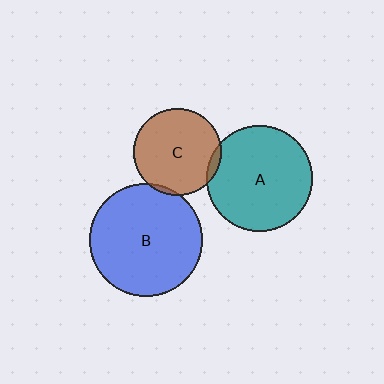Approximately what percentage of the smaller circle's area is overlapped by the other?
Approximately 5%.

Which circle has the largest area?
Circle B (blue).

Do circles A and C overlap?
Yes.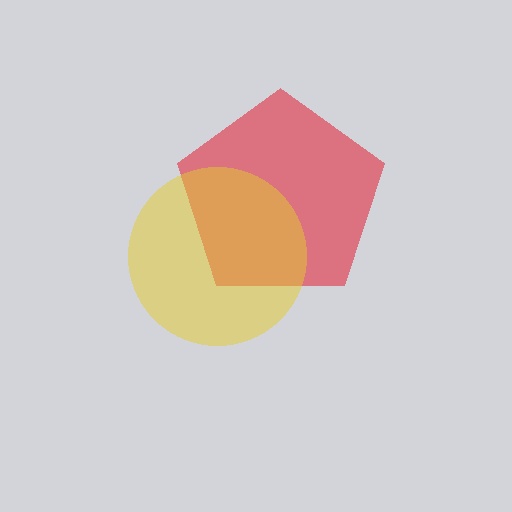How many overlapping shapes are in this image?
There are 2 overlapping shapes in the image.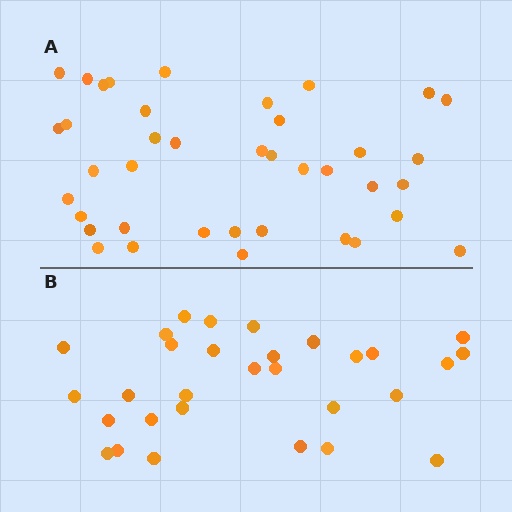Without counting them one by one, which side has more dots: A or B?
Region A (the top region) has more dots.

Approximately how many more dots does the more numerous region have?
Region A has roughly 8 or so more dots than region B.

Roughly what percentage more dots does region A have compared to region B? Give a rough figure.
About 30% more.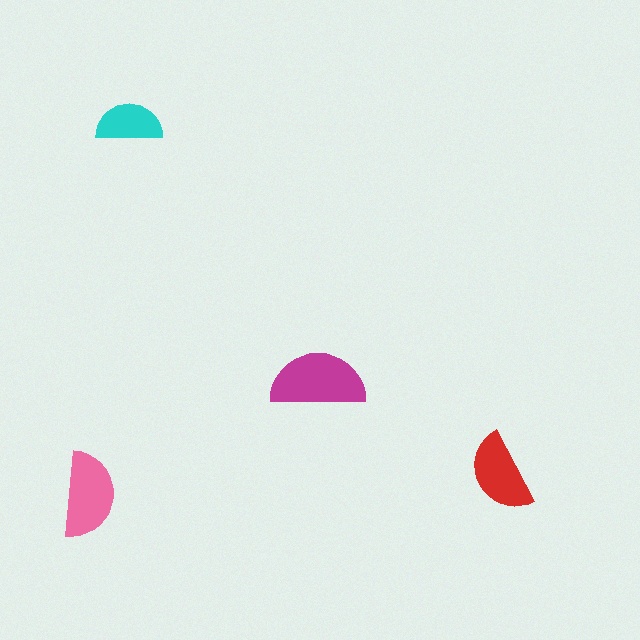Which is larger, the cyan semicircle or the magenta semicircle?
The magenta one.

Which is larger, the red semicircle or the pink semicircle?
The pink one.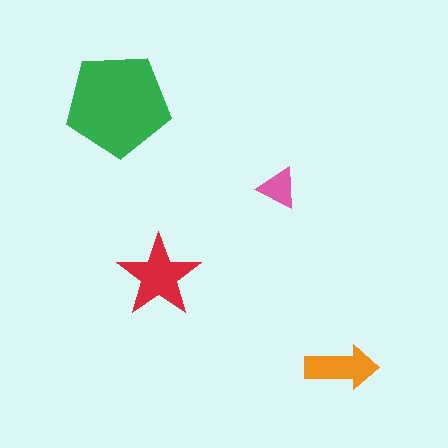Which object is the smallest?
The pink triangle.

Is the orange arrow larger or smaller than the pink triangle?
Larger.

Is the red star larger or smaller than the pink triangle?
Larger.